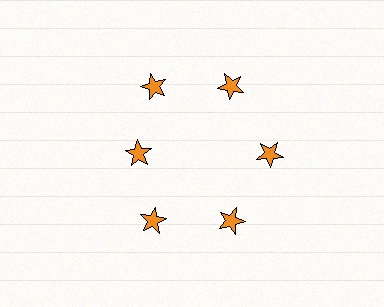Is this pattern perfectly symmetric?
No. The 6 orange stars are arranged in a ring, but one element near the 9 o'clock position is pulled inward toward the center, breaking the 6-fold rotational symmetry.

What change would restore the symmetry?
The symmetry would be restored by moving it outward, back onto the ring so that all 6 stars sit at equal angles and equal distance from the center.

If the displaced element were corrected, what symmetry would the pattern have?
It would have 6-fold rotational symmetry — the pattern would map onto itself every 60 degrees.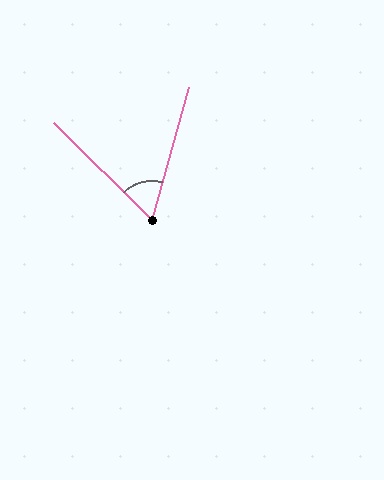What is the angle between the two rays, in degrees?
Approximately 61 degrees.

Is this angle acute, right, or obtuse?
It is acute.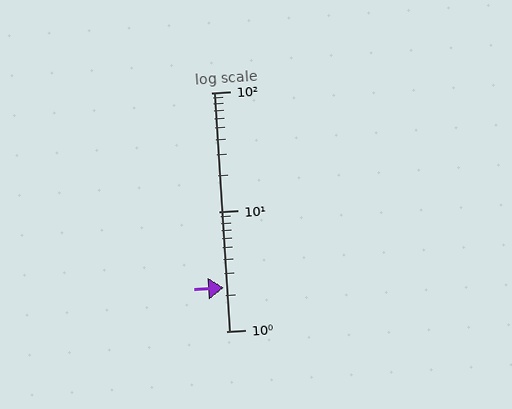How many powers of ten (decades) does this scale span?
The scale spans 2 decades, from 1 to 100.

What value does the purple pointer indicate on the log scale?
The pointer indicates approximately 2.3.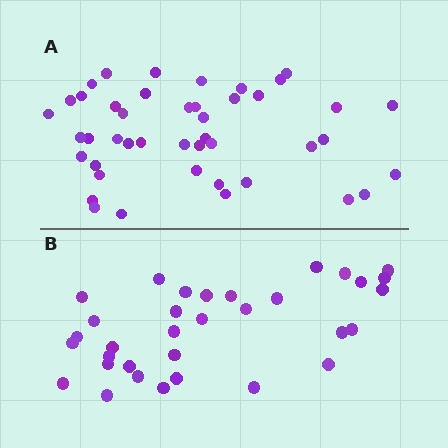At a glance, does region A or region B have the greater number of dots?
Region A (the top region) has more dots.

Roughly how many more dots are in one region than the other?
Region A has roughly 12 or so more dots than region B.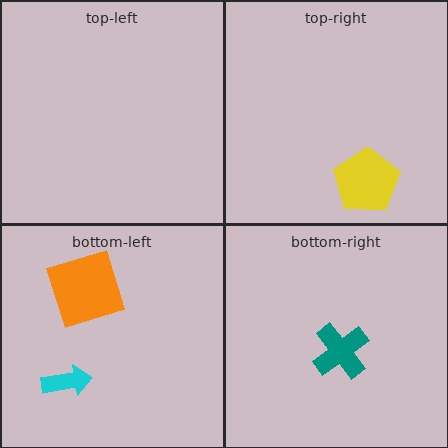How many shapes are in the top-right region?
1.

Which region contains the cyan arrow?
The bottom-left region.